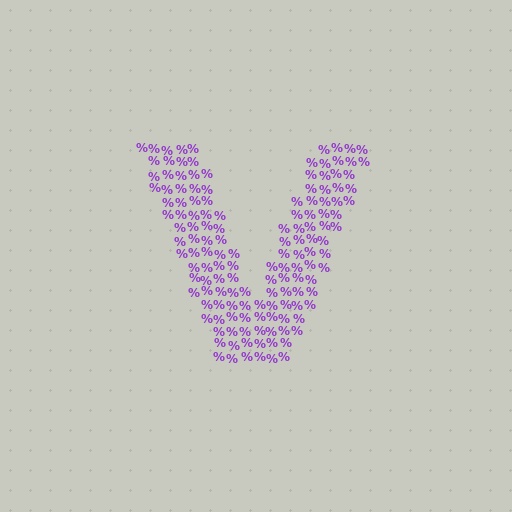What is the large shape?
The large shape is the letter V.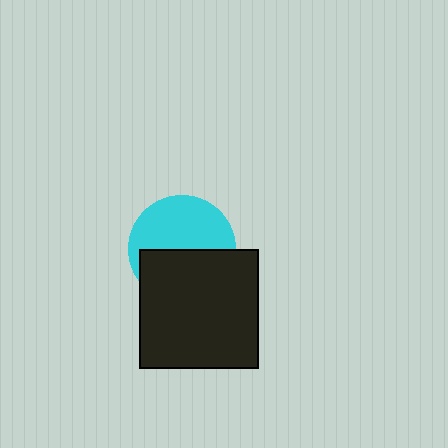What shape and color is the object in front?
The object in front is a black square.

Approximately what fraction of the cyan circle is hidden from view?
Roughly 47% of the cyan circle is hidden behind the black square.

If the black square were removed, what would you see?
You would see the complete cyan circle.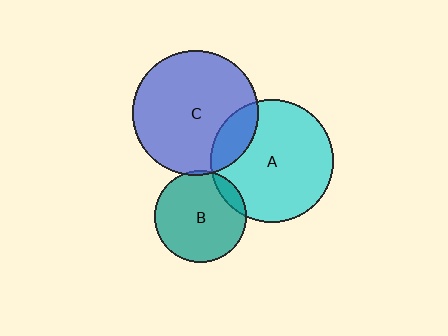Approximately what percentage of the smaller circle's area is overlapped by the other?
Approximately 10%.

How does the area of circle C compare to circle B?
Approximately 1.8 times.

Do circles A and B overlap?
Yes.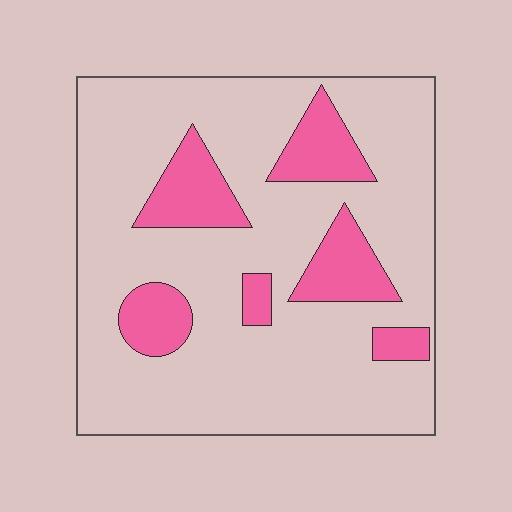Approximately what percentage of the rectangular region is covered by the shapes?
Approximately 20%.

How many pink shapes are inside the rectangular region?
6.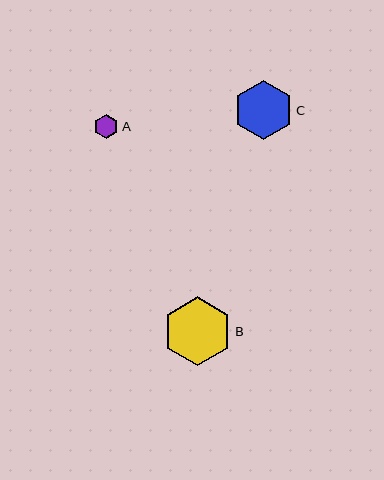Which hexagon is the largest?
Hexagon B is the largest with a size of approximately 69 pixels.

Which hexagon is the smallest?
Hexagon A is the smallest with a size of approximately 24 pixels.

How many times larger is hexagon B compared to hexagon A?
Hexagon B is approximately 2.8 times the size of hexagon A.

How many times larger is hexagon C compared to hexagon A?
Hexagon C is approximately 2.4 times the size of hexagon A.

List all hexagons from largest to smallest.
From largest to smallest: B, C, A.